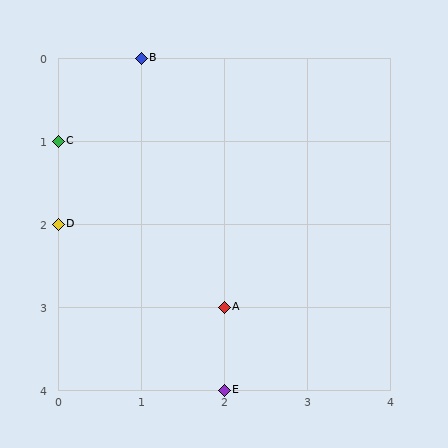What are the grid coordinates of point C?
Point C is at grid coordinates (0, 1).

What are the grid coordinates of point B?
Point B is at grid coordinates (1, 0).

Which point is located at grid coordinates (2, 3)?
Point A is at (2, 3).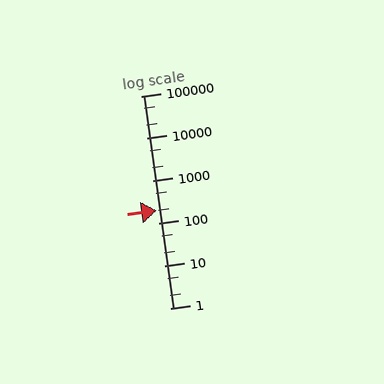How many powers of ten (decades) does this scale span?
The scale spans 5 decades, from 1 to 100000.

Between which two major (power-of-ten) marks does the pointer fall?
The pointer is between 100 and 1000.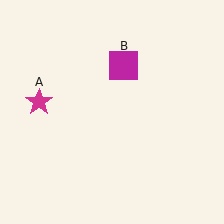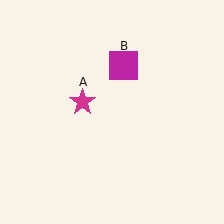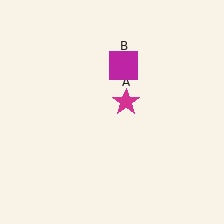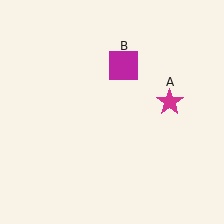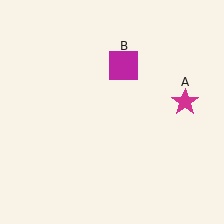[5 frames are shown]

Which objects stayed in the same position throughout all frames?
Magenta square (object B) remained stationary.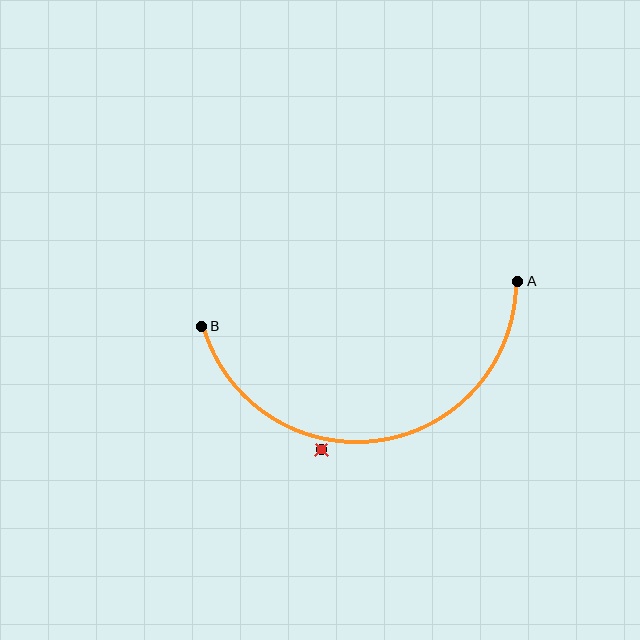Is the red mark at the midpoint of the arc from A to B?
No — the red mark does not lie on the arc at all. It sits slightly outside the curve.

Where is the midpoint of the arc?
The arc midpoint is the point on the curve farthest from the straight line joining A and B. It sits below that line.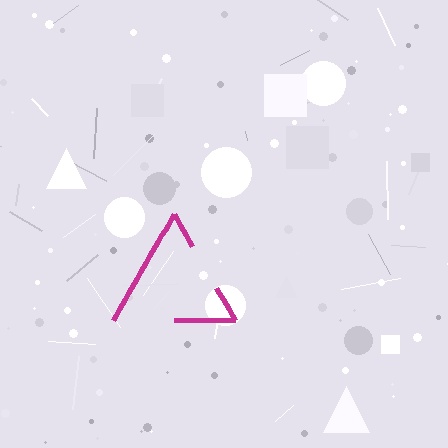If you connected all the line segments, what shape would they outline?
They would outline a triangle.